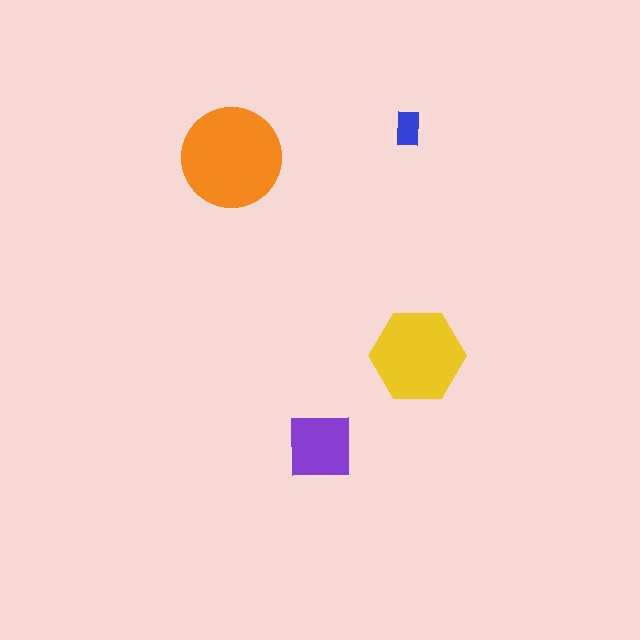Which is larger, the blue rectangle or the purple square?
The purple square.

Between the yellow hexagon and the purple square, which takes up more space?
The yellow hexagon.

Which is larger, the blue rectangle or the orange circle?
The orange circle.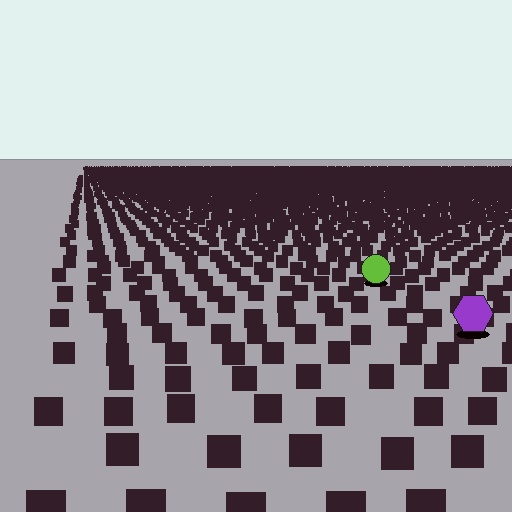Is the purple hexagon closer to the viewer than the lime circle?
Yes. The purple hexagon is closer — you can tell from the texture gradient: the ground texture is coarser near it.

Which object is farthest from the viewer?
The lime circle is farthest from the viewer. It appears smaller and the ground texture around it is denser.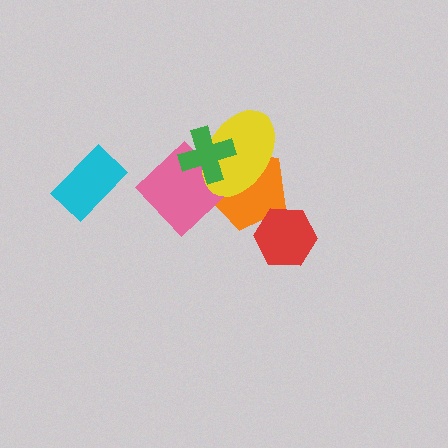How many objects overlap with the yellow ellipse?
3 objects overlap with the yellow ellipse.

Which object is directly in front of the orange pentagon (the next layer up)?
The red hexagon is directly in front of the orange pentagon.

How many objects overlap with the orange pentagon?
4 objects overlap with the orange pentagon.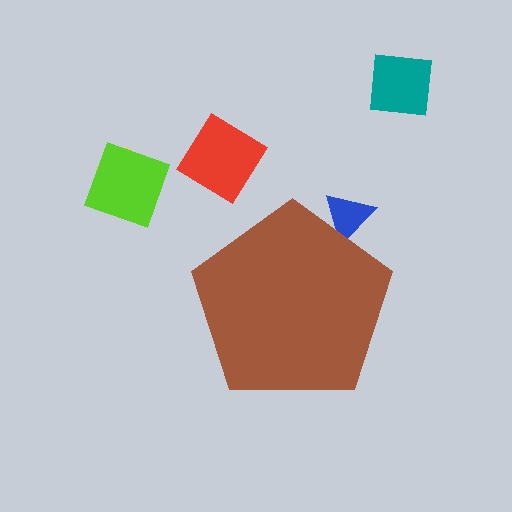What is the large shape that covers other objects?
A brown pentagon.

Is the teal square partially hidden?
No, the teal square is fully visible.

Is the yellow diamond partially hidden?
No, the yellow diamond is fully visible.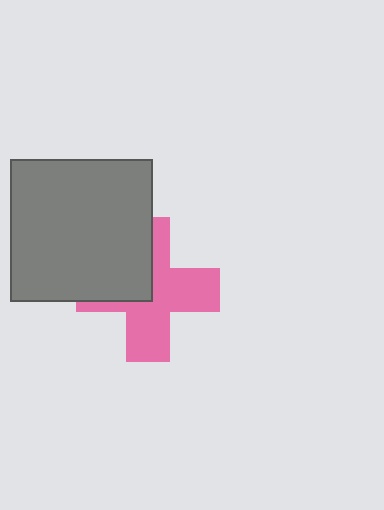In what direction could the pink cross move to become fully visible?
The pink cross could move toward the lower-right. That would shift it out from behind the gray square entirely.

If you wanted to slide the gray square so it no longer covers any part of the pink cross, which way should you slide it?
Slide it toward the upper-left — that is the most direct way to separate the two shapes.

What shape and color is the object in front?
The object in front is a gray square.